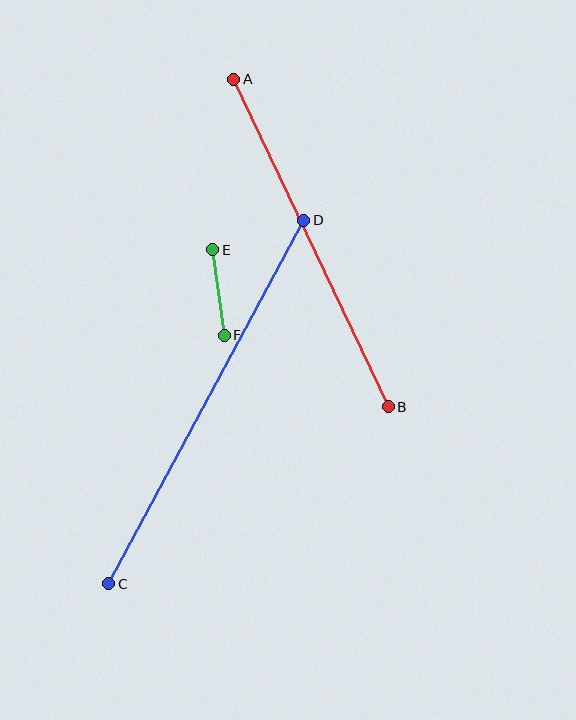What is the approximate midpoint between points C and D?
The midpoint is at approximately (206, 402) pixels.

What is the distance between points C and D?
The distance is approximately 413 pixels.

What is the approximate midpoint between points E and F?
The midpoint is at approximately (218, 292) pixels.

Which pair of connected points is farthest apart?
Points C and D are farthest apart.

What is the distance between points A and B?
The distance is approximately 362 pixels.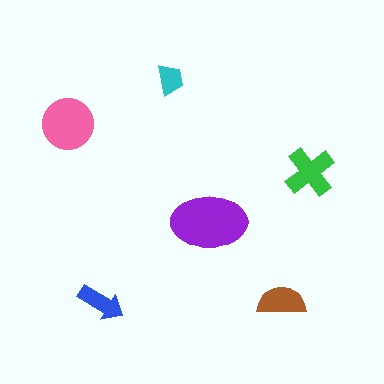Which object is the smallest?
The cyan trapezoid.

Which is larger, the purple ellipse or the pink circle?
The purple ellipse.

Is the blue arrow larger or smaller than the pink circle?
Smaller.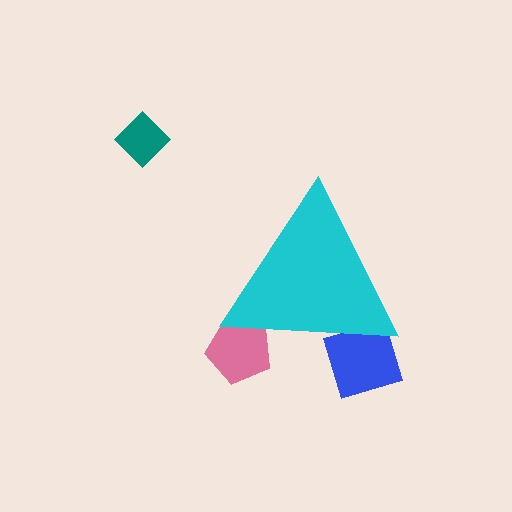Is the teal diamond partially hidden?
No, the teal diamond is fully visible.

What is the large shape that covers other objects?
A cyan triangle.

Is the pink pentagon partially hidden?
Yes, the pink pentagon is partially hidden behind the cyan triangle.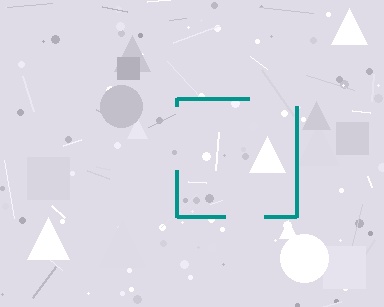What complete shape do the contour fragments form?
The contour fragments form a square.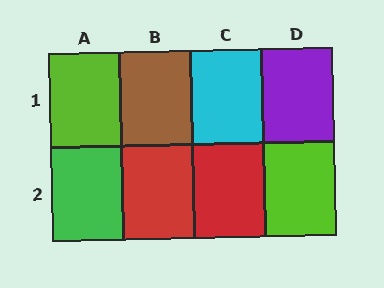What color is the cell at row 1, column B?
Brown.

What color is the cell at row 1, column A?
Lime.